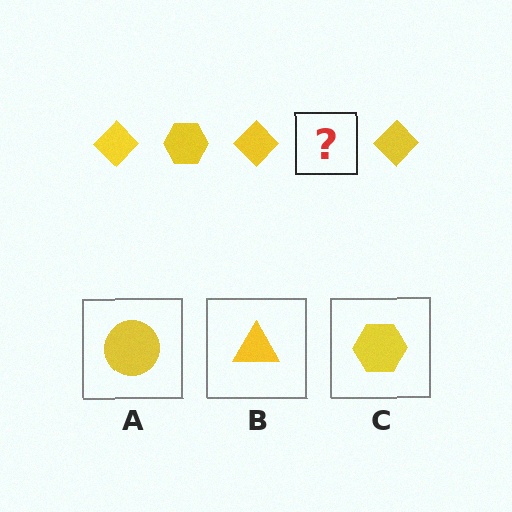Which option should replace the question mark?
Option C.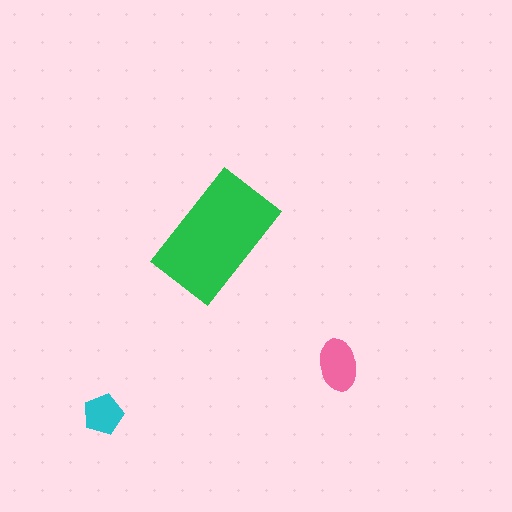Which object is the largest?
The green rectangle.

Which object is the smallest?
The cyan pentagon.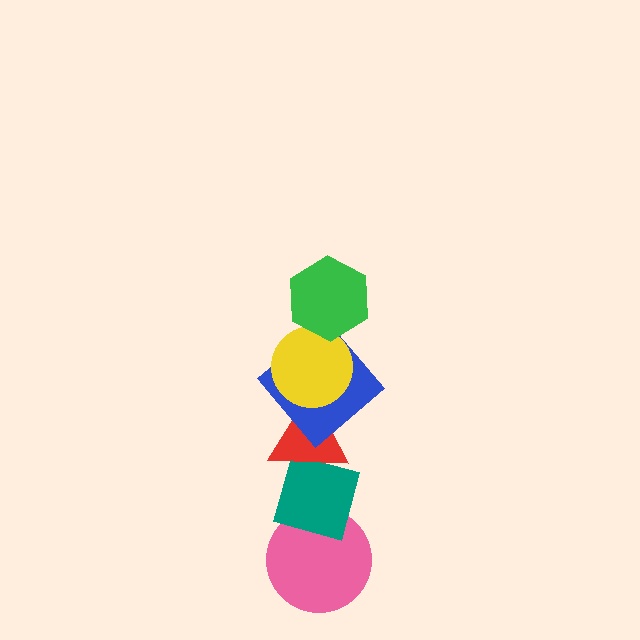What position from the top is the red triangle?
The red triangle is 4th from the top.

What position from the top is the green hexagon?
The green hexagon is 1st from the top.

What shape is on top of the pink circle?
The teal diamond is on top of the pink circle.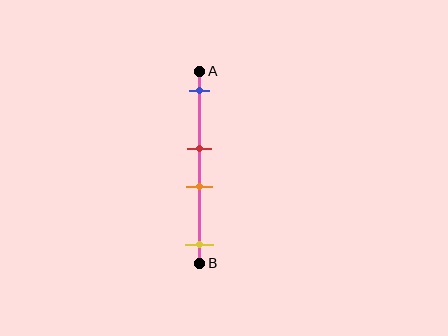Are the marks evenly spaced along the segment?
No, the marks are not evenly spaced.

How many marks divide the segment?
There are 4 marks dividing the segment.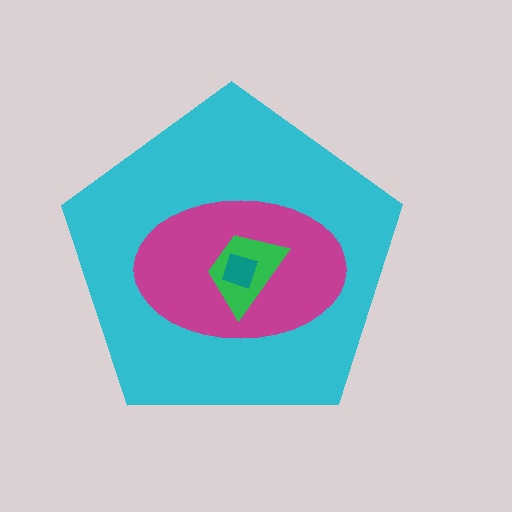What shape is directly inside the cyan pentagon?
The magenta ellipse.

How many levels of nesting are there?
4.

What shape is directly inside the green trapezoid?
The teal square.